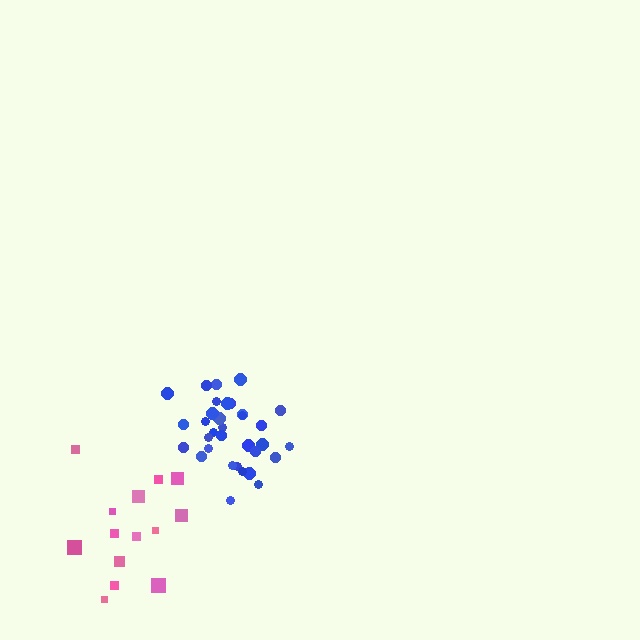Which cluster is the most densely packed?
Blue.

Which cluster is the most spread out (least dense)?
Pink.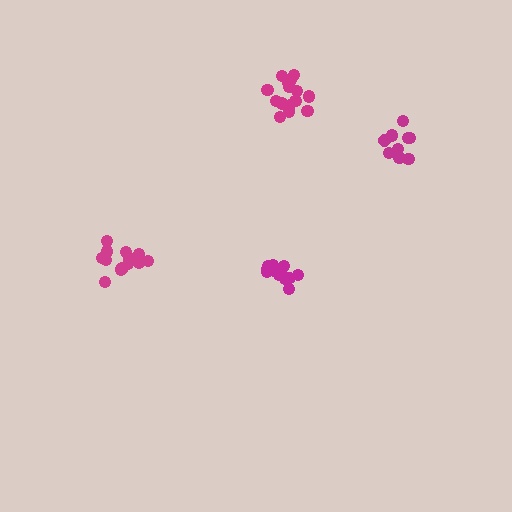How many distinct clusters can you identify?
There are 4 distinct clusters.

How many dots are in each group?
Group 1: 14 dots, Group 2: 9 dots, Group 3: 15 dots, Group 4: 13 dots (51 total).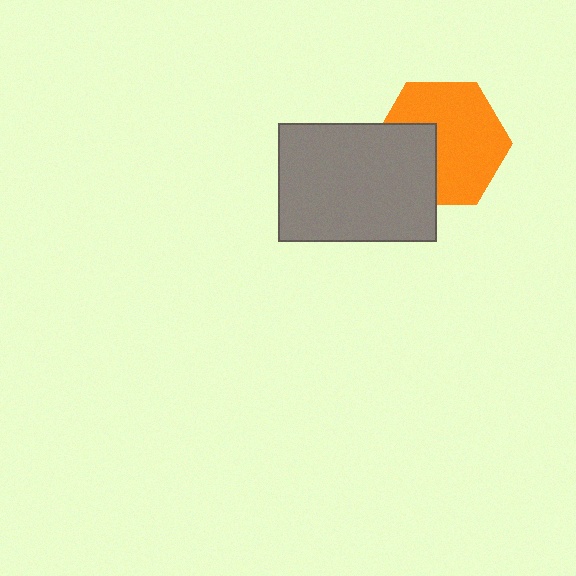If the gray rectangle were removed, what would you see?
You would see the complete orange hexagon.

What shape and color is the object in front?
The object in front is a gray rectangle.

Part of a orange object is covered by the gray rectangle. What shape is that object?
It is a hexagon.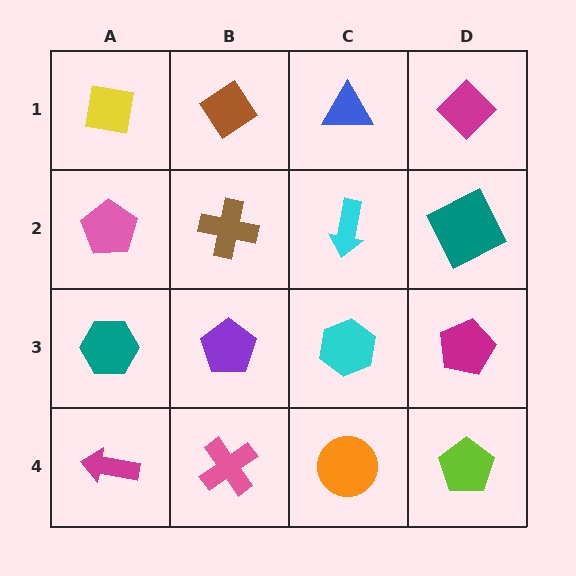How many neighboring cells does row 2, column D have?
3.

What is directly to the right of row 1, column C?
A magenta diamond.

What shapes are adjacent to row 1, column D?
A teal square (row 2, column D), a blue triangle (row 1, column C).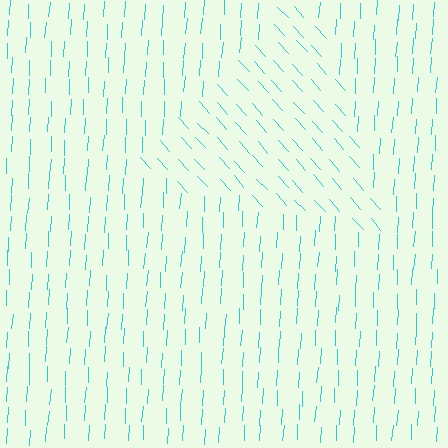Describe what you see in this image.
The image is filled with small cyan line segments. A triangle region in the image has lines oriented differently from the surrounding lines, creating a visible texture boundary.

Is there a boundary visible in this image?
Yes, there is a texture boundary formed by a change in line orientation.